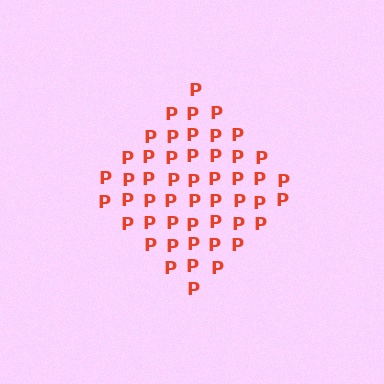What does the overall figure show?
The overall figure shows a diamond.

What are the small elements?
The small elements are letter P's.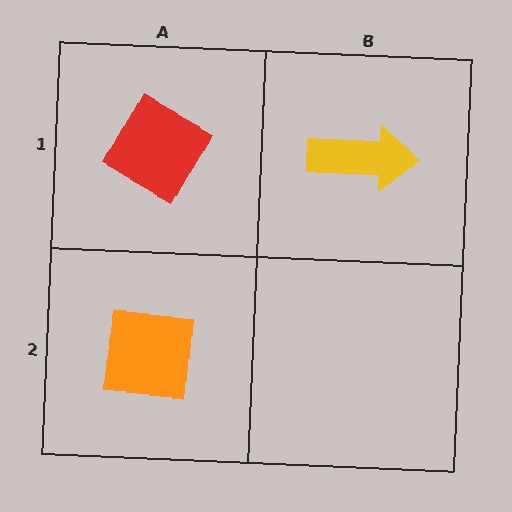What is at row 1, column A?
A red diamond.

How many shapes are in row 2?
1 shape.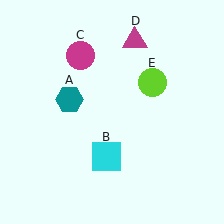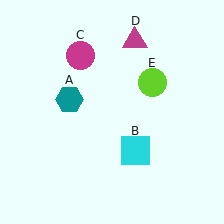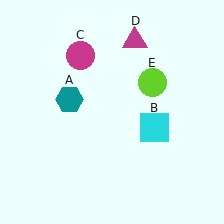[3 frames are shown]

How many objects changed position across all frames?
1 object changed position: cyan square (object B).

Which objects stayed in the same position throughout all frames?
Teal hexagon (object A) and magenta circle (object C) and magenta triangle (object D) and lime circle (object E) remained stationary.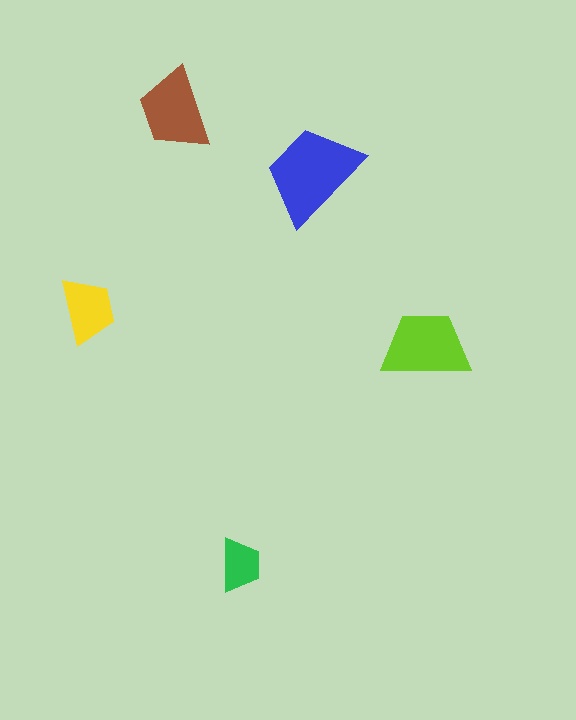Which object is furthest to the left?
The yellow trapezoid is leftmost.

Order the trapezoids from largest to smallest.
the blue one, the lime one, the brown one, the yellow one, the green one.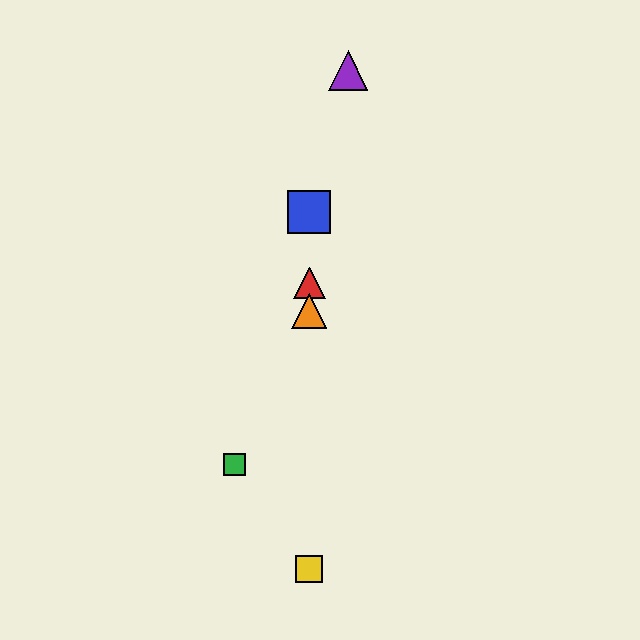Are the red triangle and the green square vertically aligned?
No, the red triangle is at x≈309 and the green square is at x≈234.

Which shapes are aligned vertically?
The red triangle, the blue square, the yellow square, the orange triangle are aligned vertically.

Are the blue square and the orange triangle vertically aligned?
Yes, both are at x≈309.